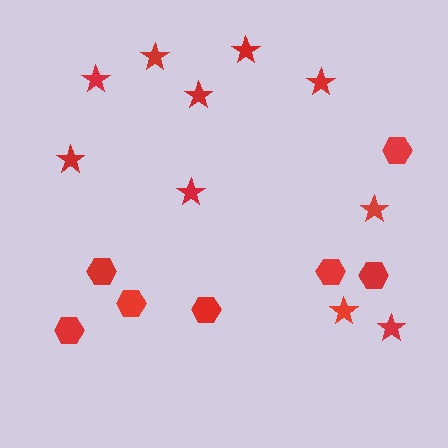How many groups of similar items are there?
There are 2 groups: one group of hexagons (7) and one group of stars (10).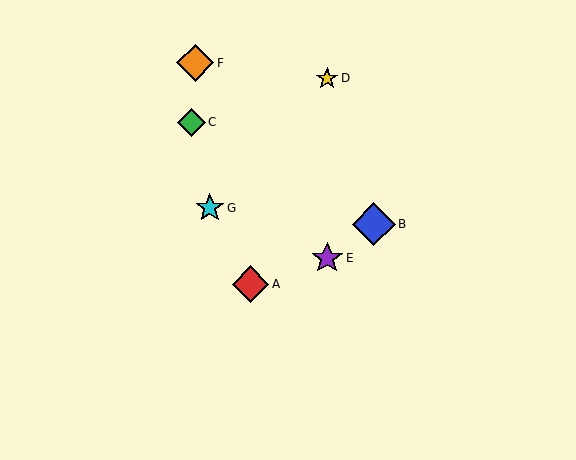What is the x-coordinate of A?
Object A is at x≈251.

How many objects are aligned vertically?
2 objects (D, E) are aligned vertically.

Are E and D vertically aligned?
Yes, both are at x≈327.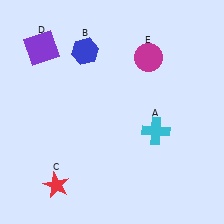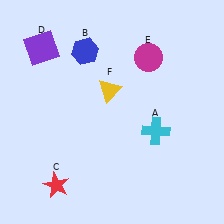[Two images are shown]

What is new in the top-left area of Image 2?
A yellow triangle (F) was added in the top-left area of Image 2.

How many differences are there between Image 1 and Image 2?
There is 1 difference between the two images.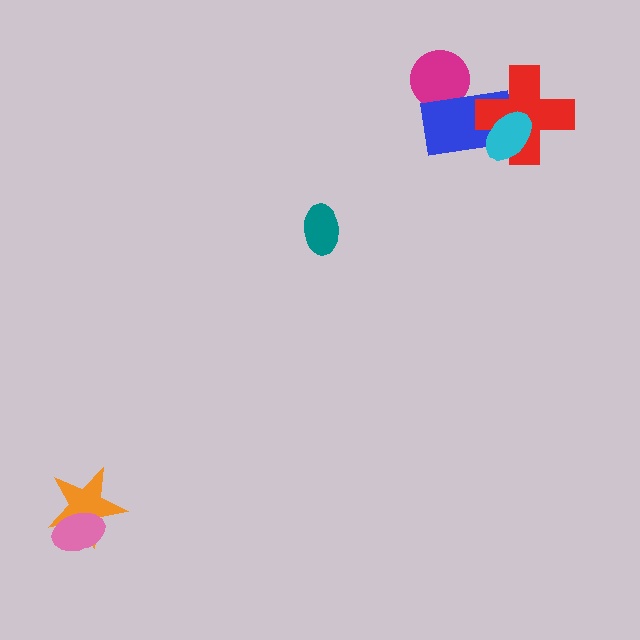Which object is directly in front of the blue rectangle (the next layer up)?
The red cross is directly in front of the blue rectangle.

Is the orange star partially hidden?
Yes, it is partially covered by another shape.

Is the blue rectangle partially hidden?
Yes, it is partially covered by another shape.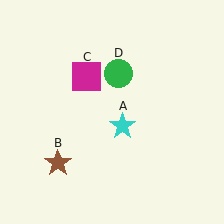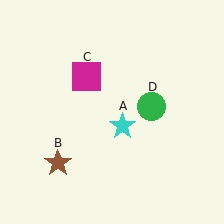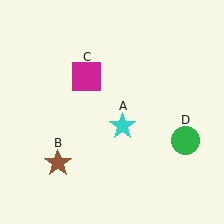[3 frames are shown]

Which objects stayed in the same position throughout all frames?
Cyan star (object A) and brown star (object B) and magenta square (object C) remained stationary.